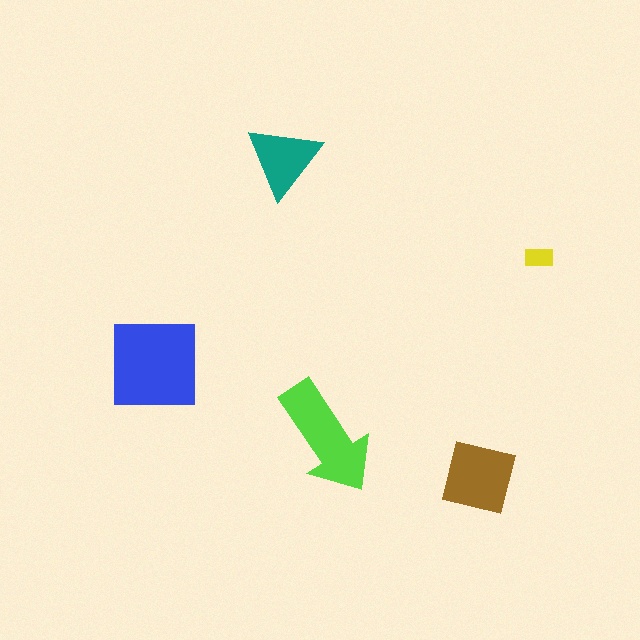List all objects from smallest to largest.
The yellow rectangle, the teal triangle, the brown square, the lime arrow, the blue square.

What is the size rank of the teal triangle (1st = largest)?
4th.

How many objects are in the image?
There are 5 objects in the image.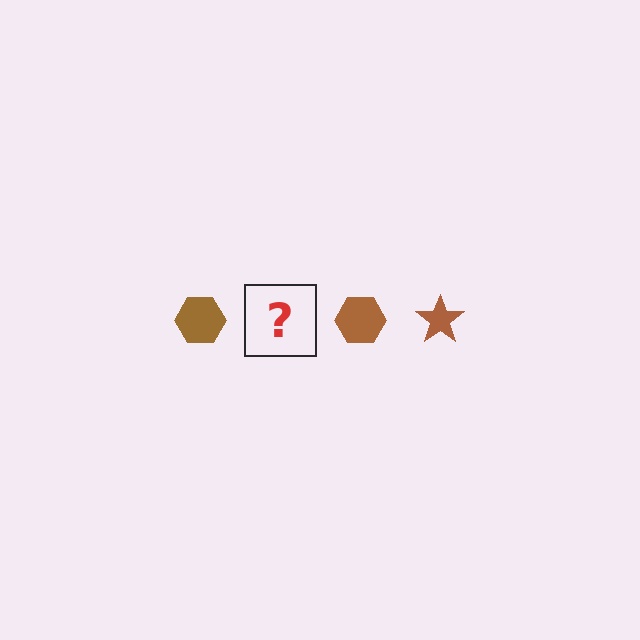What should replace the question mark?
The question mark should be replaced with a brown star.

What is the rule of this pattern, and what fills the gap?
The rule is that the pattern cycles through hexagon, star shapes in brown. The gap should be filled with a brown star.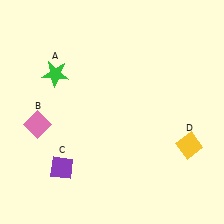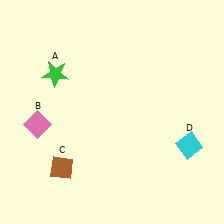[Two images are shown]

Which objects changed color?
C changed from purple to brown. D changed from yellow to cyan.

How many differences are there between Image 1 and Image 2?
There are 2 differences between the two images.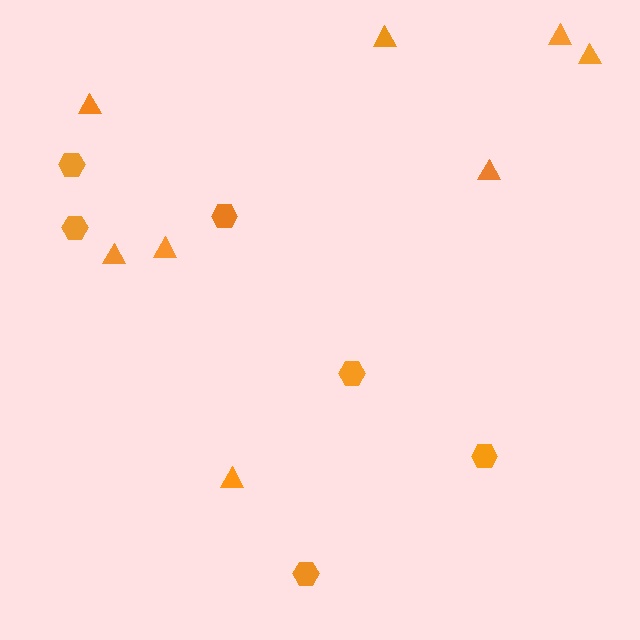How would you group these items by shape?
There are 2 groups: one group of hexagons (6) and one group of triangles (8).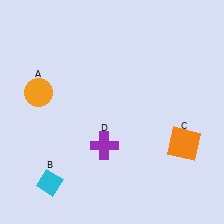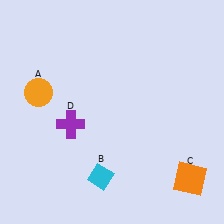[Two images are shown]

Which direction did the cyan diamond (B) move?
The cyan diamond (B) moved right.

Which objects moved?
The objects that moved are: the cyan diamond (B), the orange square (C), the purple cross (D).